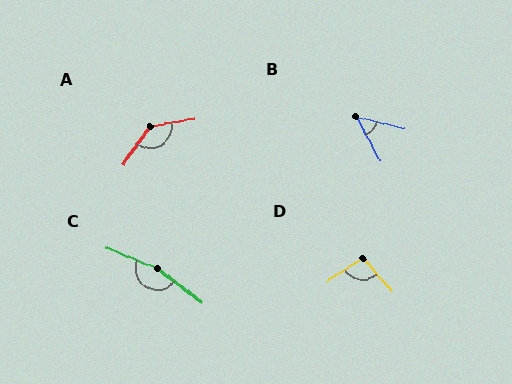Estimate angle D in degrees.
Approximately 97 degrees.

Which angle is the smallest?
B, at approximately 49 degrees.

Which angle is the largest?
C, at approximately 165 degrees.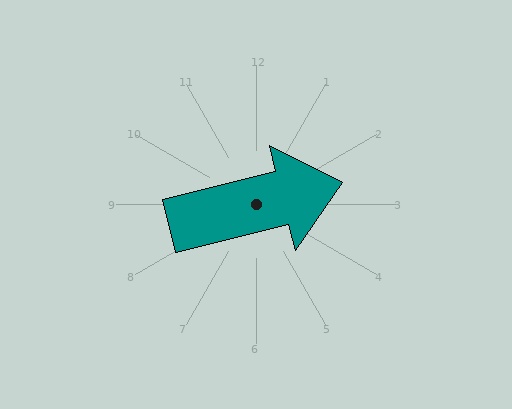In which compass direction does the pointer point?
East.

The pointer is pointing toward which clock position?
Roughly 3 o'clock.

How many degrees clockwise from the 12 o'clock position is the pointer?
Approximately 76 degrees.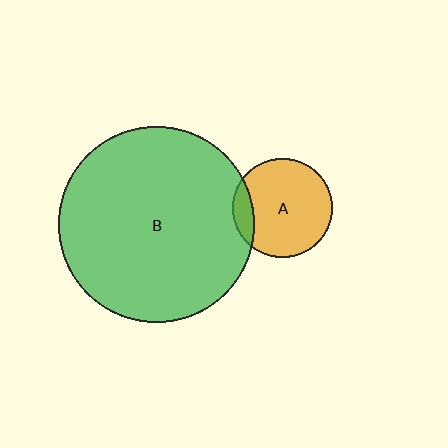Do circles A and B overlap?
Yes.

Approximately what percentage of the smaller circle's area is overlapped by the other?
Approximately 15%.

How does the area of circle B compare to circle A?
Approximately 3.8 times.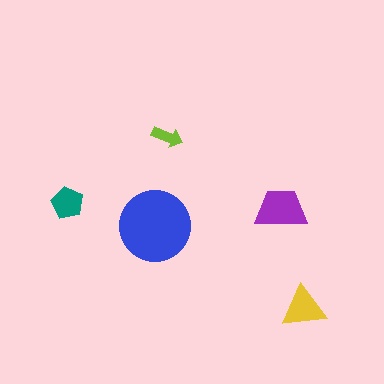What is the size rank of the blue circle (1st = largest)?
1st.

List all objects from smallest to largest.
The lime arrow, the teal pentagon, the yellow triangle, the purple trapezoid, the blue circle.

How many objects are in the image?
There are 5 objects in the image.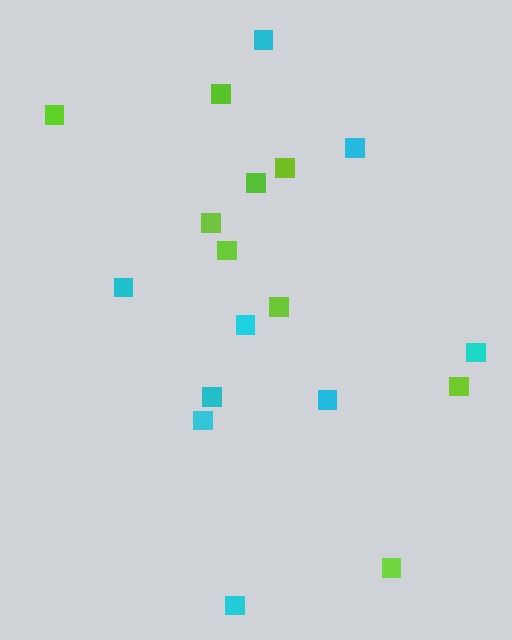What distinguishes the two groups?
There are 2 groups: one group of cyan squares (9) and one group of lime squares (9).